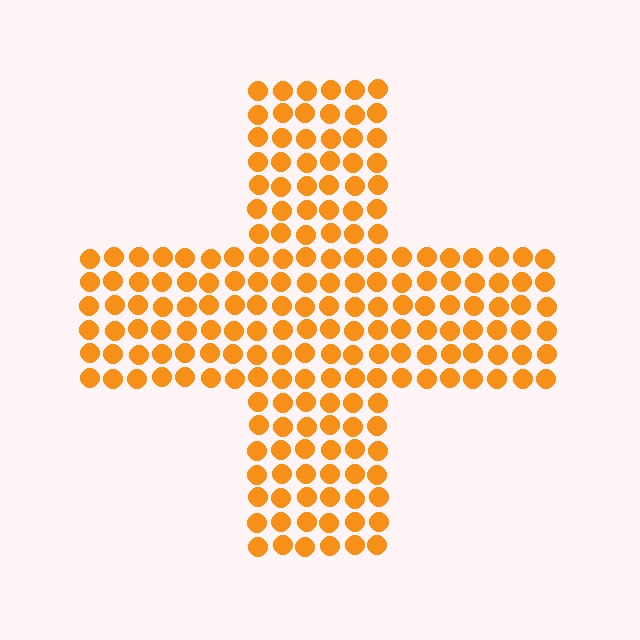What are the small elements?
The small elements are circles.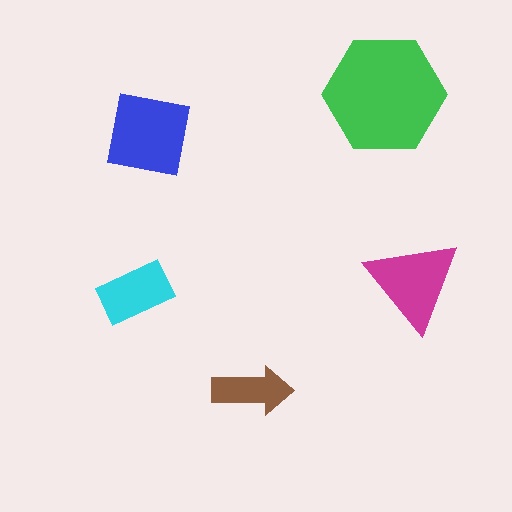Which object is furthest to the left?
The cyan rectangle is leftmost.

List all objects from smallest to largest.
The brown arrow, the cyan rectangle, the magenta triangle, the blue square, the green hexagon.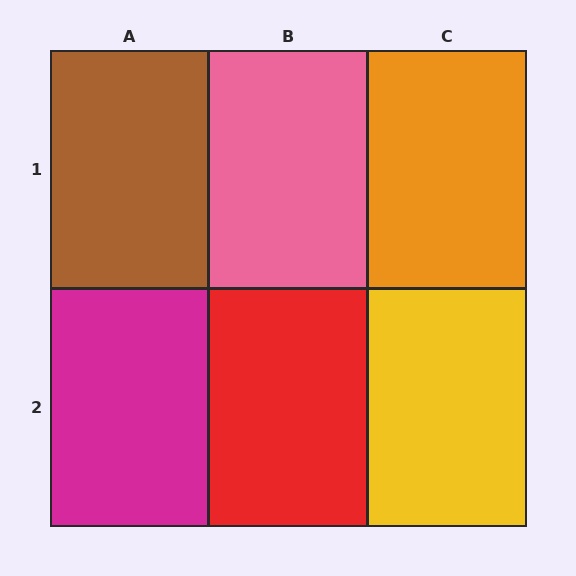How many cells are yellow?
1 cell is yellow.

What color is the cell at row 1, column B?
Pink.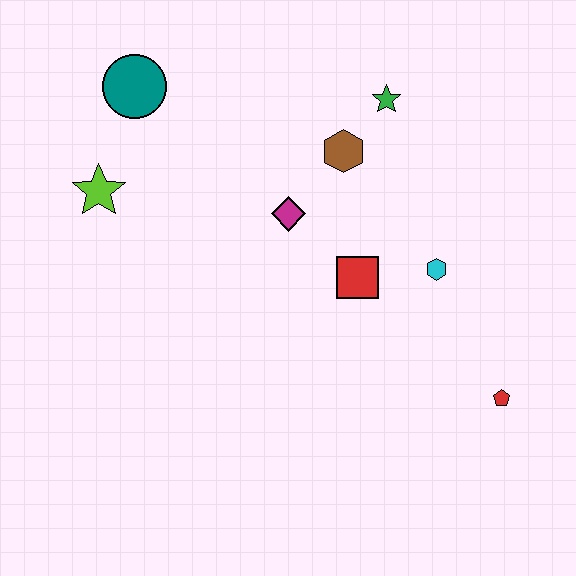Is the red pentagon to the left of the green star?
No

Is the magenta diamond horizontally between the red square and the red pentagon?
No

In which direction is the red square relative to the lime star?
The red square is to the right of the lime star.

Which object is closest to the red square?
The cyan hexagon is closest to the red square.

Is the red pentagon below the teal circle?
Yes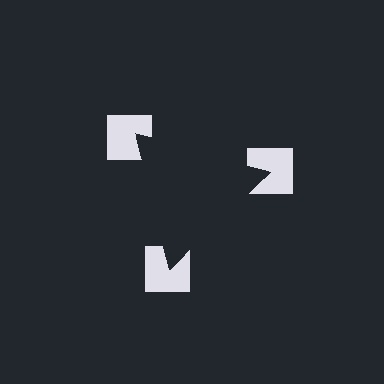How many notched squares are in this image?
There are 3 — one at each vertex of the illusory triangle.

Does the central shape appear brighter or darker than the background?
It typically appears slightly darker than the background, even though no actual brightness change is drawn.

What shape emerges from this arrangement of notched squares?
An illusory triangle — its edges are inferred from the aligned wedge cuts in the notched squares, not physically drawn.